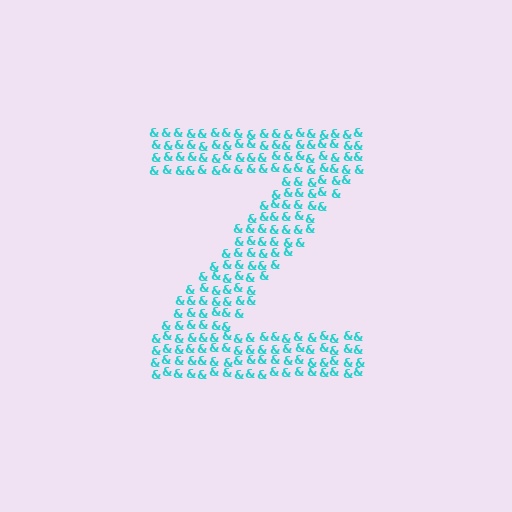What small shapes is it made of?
It is made of small ampersands.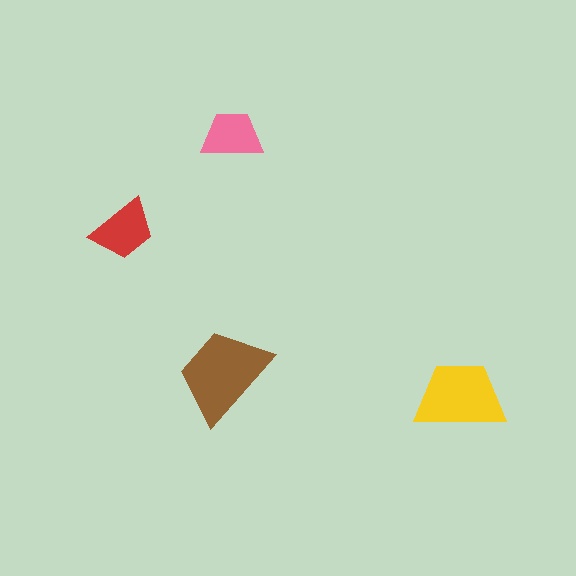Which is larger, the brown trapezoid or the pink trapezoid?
The brown one.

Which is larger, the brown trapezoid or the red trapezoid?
The brown one.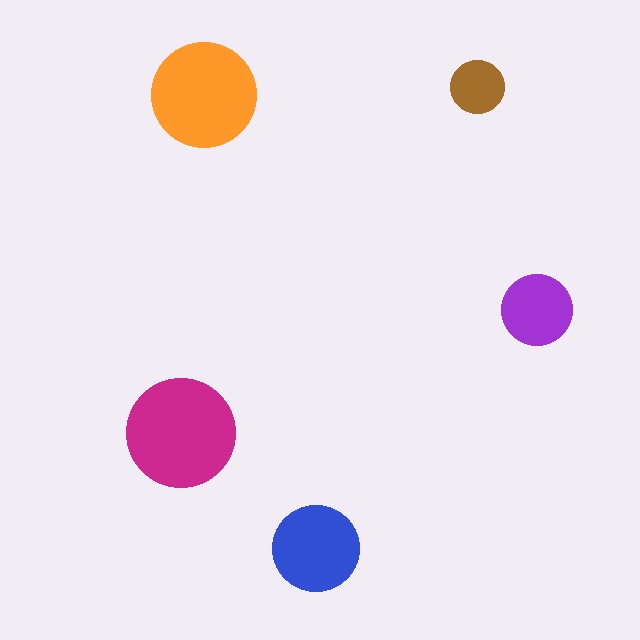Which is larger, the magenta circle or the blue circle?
The magenta one.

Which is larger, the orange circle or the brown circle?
The orange one.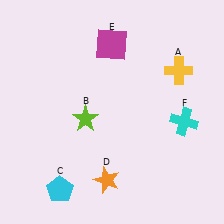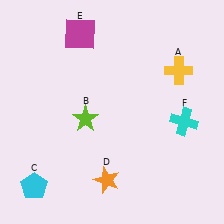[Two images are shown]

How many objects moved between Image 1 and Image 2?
2 objects moved between the two images.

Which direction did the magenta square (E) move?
The magenta square (E) moved left.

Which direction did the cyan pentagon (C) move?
The cyan pentagon (C) moved left.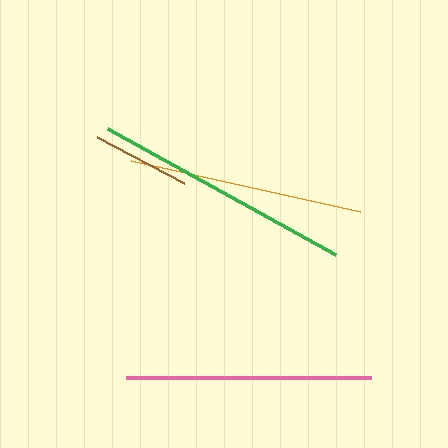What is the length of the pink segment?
The pink segment is approximately 245 pixels long.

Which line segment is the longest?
The green line is the longest at approximately 260 pixels.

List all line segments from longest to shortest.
From longest to shortest: green, pink, orange, brown.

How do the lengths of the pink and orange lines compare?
The pink and orange lines are approximately the same length.